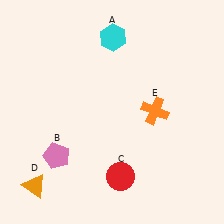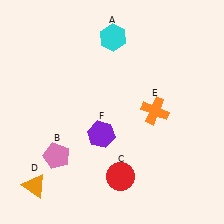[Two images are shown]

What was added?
A purple hexagon (F) was added in Image 2.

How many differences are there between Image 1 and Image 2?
There is 1 difference between the two images.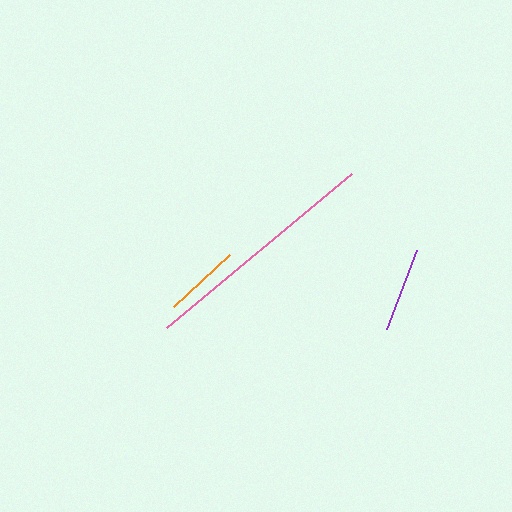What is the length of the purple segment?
The purple segment is approximately 84 pixels long.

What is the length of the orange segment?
The orange segment is approximately 77 pixels long.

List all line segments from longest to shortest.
From longest to shortest: pink, purple, orange.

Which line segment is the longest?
The pink line is the longest at approximately 241 pixels.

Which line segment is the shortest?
The orange line is the shortest at approximately 77 pixels.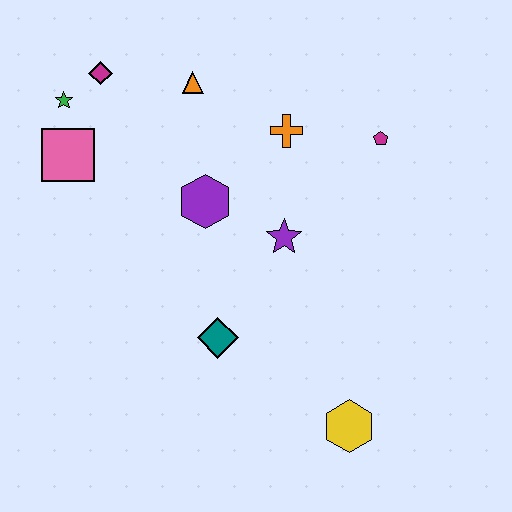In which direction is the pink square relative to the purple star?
The pink square is to the left of the purple star.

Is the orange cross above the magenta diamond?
No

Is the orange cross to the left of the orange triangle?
No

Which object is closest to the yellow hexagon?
The teal diamond is closest to the yellow hexagon.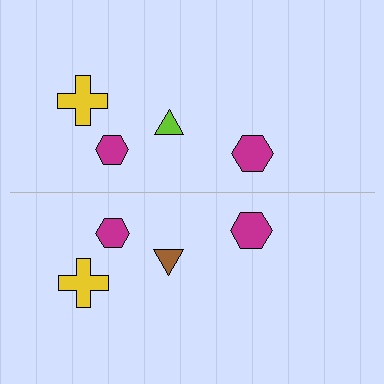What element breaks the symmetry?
The brown triangle on the bottom side breaks the symmetry — its mirror counterpart is lime.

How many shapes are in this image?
There are 8 shapes in this image.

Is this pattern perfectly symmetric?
No, the pattern is not perfectly symmetric. The brown triangle on the bottom side breaks the symmetry — its mirror counterpart is lime.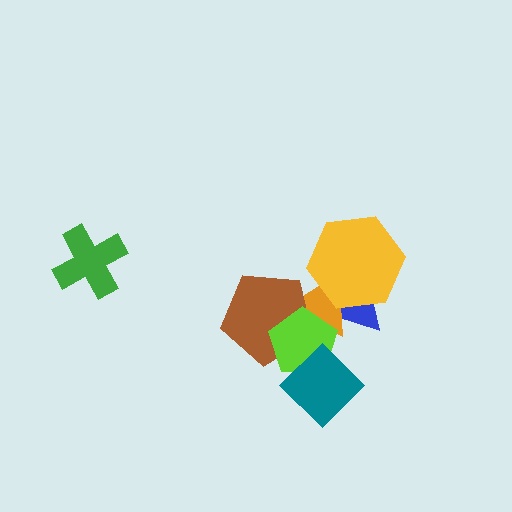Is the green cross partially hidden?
No, no other shape covers it.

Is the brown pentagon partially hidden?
Yes, it is partially covered by another shape.